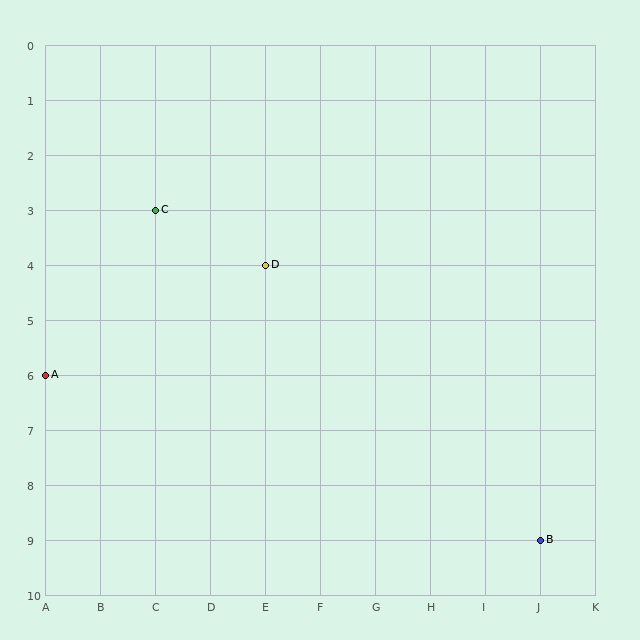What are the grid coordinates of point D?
Point D is at grid coordinates (E, 4).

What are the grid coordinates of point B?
Point B is at grid coordinates (J, 9).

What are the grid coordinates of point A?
Point A is at grid coordinates (A, 6).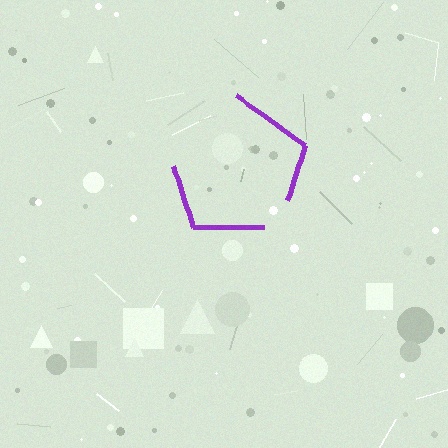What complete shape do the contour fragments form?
The contour fragments form a pentagon.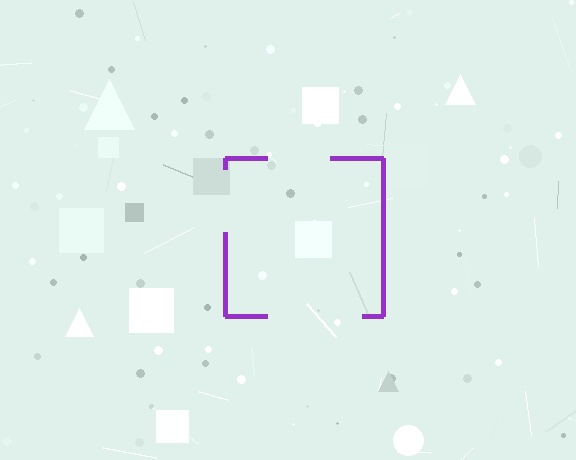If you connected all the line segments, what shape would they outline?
They would outline a square.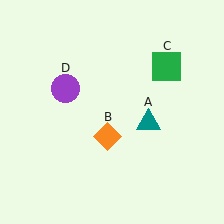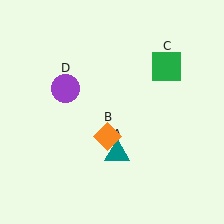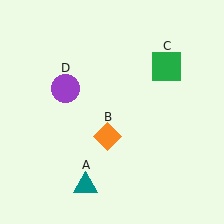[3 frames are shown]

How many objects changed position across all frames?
1 object changed position: teal triangle (object A).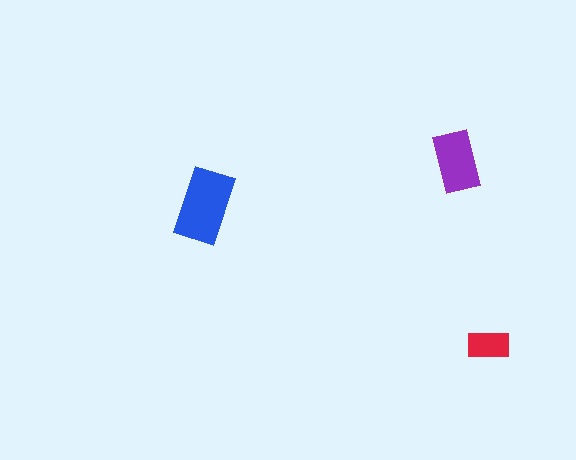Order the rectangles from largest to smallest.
the blue one, the purple one, the red one.